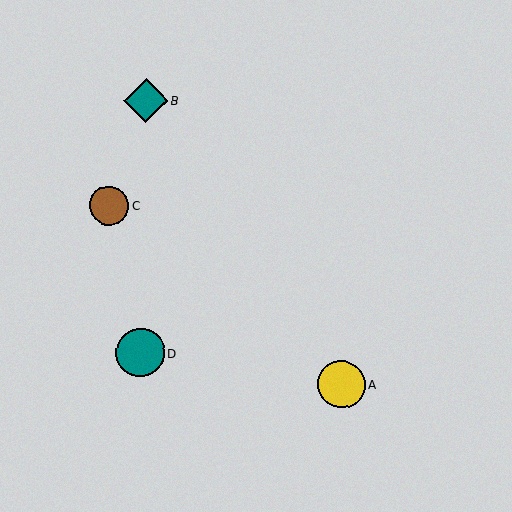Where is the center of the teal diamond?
The center of the teal diamond is at (146, 101).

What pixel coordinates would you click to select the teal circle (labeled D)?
Click at (140, 353) to select the teal circle D.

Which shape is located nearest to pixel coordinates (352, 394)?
The yellow circle (labeled A) at (341, 384) is nearest to that location.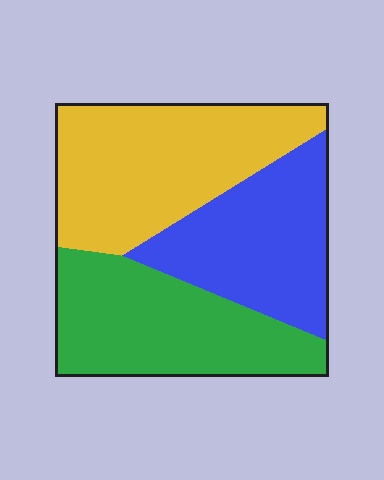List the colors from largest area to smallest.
From largest to smallest: yellow, green, blue.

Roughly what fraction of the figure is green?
Green takes up between a sixth and a third of the figure.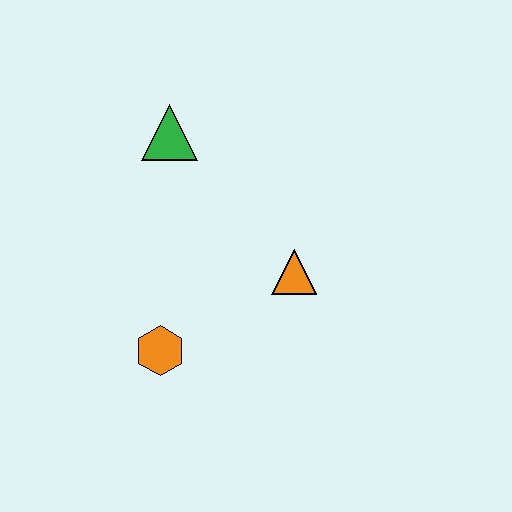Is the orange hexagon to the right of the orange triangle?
No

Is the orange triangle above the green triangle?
No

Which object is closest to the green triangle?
The orange triangle is closest to the green triangle.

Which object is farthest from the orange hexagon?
The green triangle is farthest from the orange hexagon.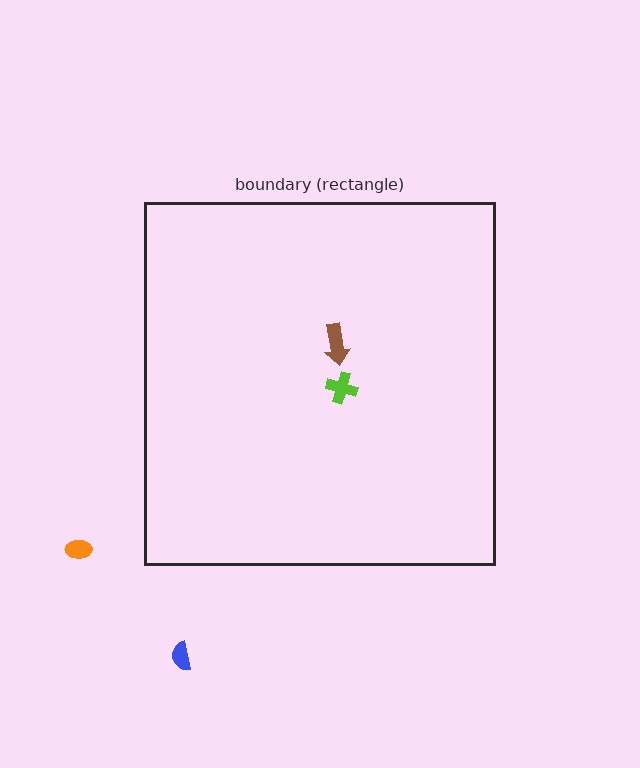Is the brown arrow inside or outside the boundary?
Inside.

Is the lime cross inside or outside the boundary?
Inside.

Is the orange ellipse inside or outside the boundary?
Outside.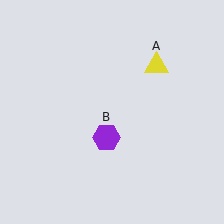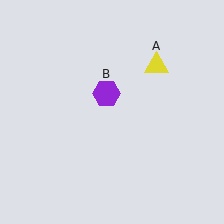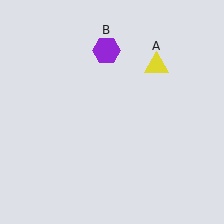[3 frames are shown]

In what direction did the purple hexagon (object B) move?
The purple hexagon (object B) moved up.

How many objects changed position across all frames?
1 object changed position: purple hexagon (object B).